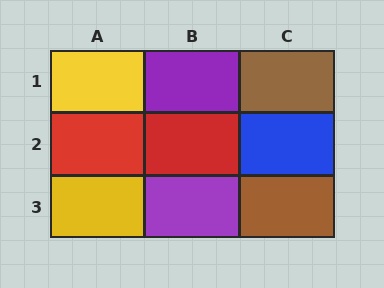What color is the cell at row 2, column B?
Red.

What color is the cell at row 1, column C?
Brown.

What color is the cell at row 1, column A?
Yellow.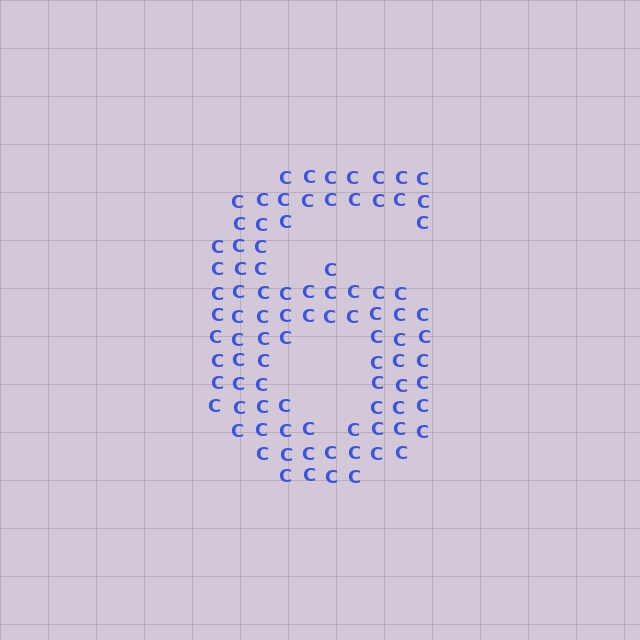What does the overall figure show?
The overall figure shows the digit 6.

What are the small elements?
The small elements are letter C's.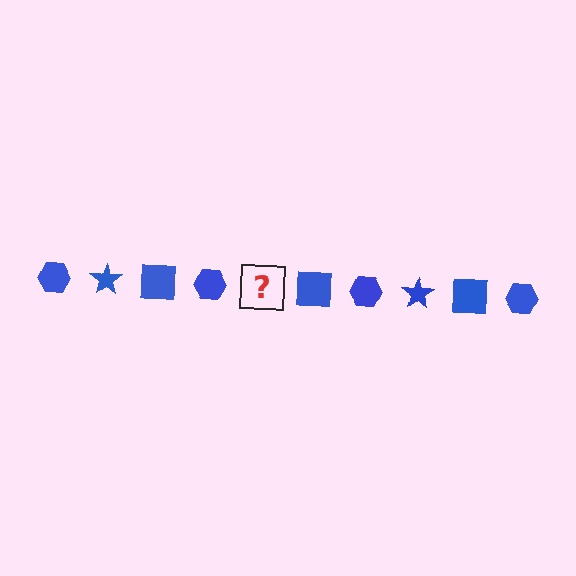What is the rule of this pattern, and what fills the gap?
The rule is that the pattern cycles through hexagon, star, square shapes in blue. The gap should be filled with a blue star.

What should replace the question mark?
The question mark should be replaced with a blue star.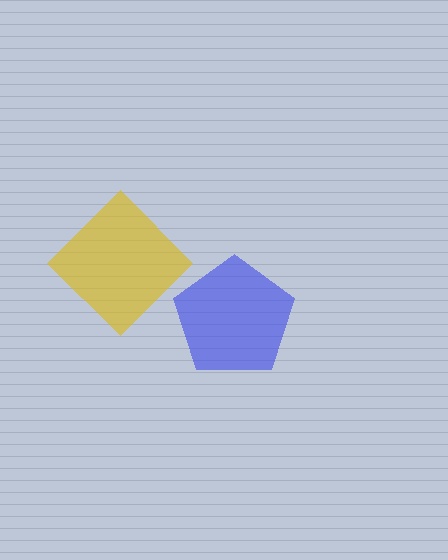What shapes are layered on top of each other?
The layered shapes are: a yellow diamond, a blue pentagon.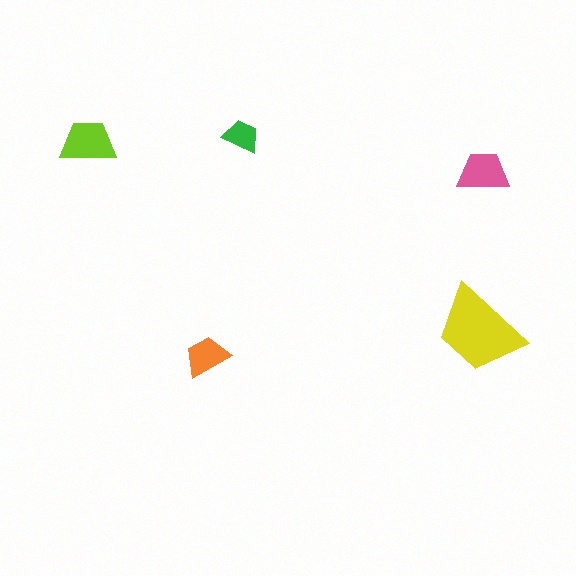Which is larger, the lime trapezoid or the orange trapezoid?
The lime one.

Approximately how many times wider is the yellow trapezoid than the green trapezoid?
About 2.5 times wider.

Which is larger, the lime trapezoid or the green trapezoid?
The lime one.